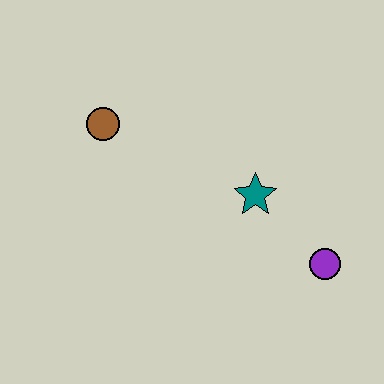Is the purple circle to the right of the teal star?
Yes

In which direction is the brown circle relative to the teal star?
The brown circle is to the left of the teal star.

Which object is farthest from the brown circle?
The purple circle is farthest from the brown circle.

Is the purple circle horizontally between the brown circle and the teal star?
No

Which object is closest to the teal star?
The purple circle is closest to the teal star.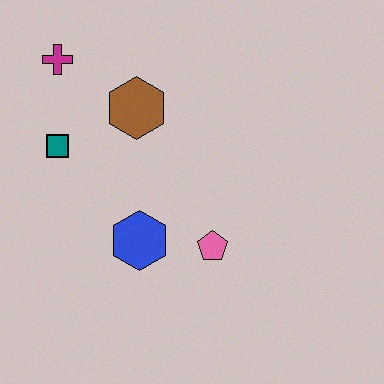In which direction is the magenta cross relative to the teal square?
The magenta cross is above the teal square.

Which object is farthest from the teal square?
The pink pentagon is farthest from the teal square.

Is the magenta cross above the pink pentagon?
Yes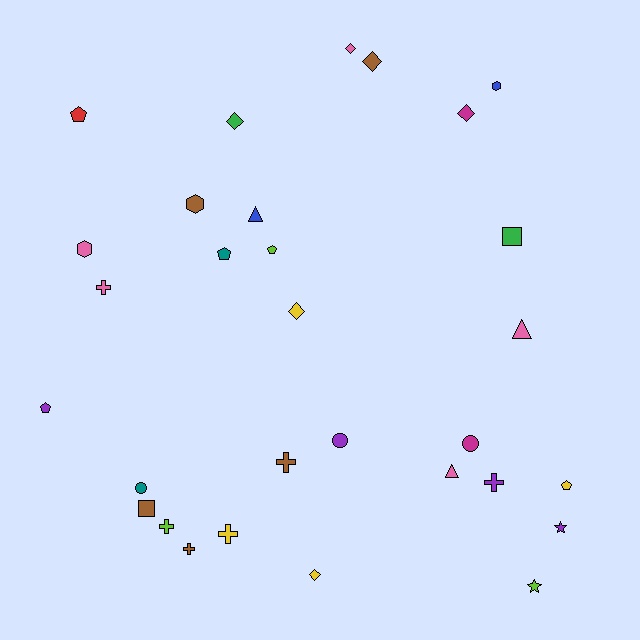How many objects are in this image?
There are 30 objects.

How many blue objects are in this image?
There are 2 blue objects.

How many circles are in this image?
There are 3 circles.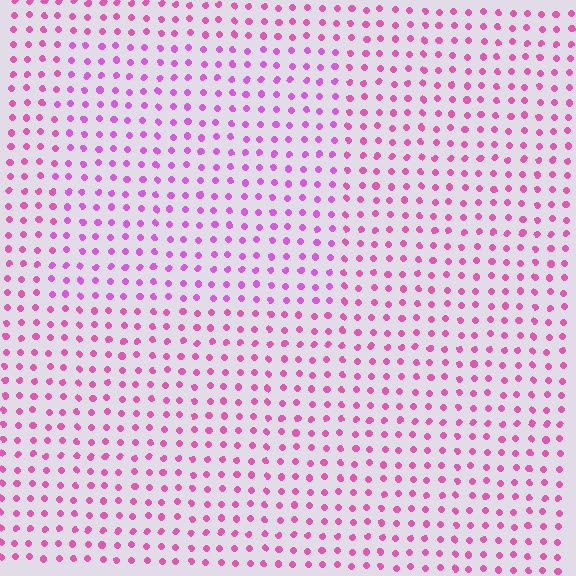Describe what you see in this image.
The image is filled with small pink elements in a uniform arrangement. A rectangle-shaped region is visible where the elements are tinted to a slightly different hue, forming a subtle color boundary.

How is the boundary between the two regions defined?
The boundary is defined purely by a slight shift in hue (about 26 degrees). Spacing, size, and orientation are identical on both sides.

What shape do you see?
I see a rectangle.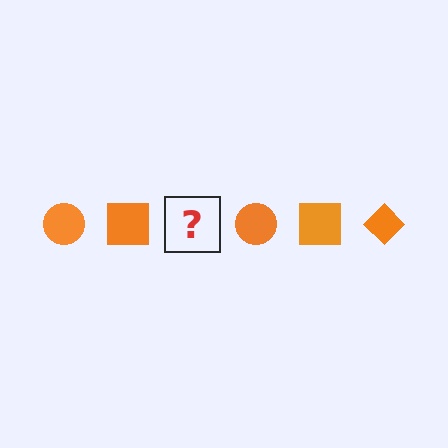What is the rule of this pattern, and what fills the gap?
The rule is that the pattern cycles through circle, square, diamond shapes in orange. The gap should be filled with an orange diamond.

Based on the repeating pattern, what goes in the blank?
The blank should be an orange diamond.